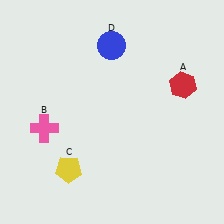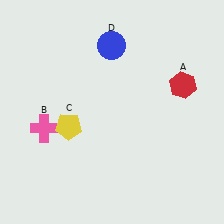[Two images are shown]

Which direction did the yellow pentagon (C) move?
The yellow pentagon (C) moved up.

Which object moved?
The yellow pentagon (C) moved up.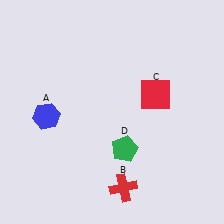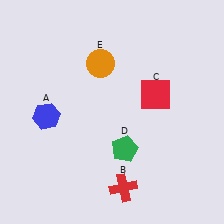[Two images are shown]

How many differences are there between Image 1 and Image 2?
There is 1 difference between the two images.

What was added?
An orange circle (E) was added in Image 2.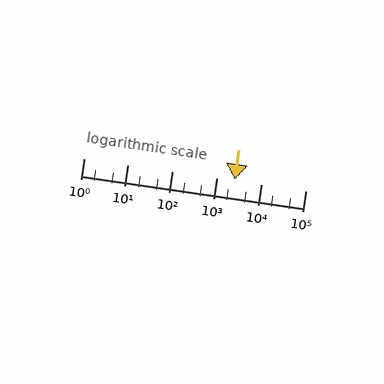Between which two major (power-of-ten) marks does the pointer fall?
The pointer is between 1000 and 10000.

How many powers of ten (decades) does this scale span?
The scale spans 5 decades, from 1 to 100000.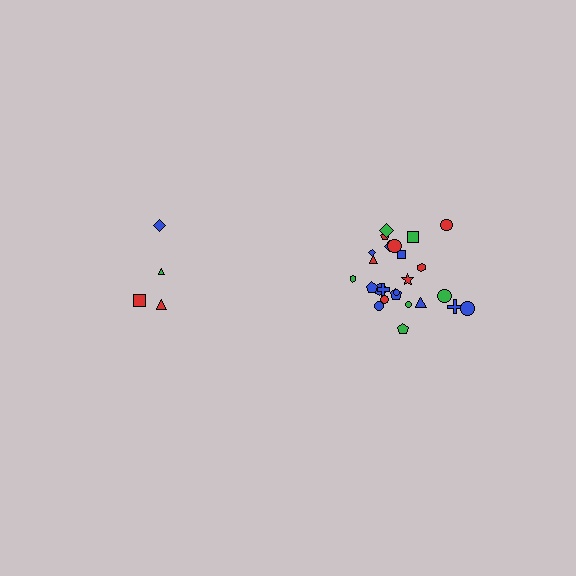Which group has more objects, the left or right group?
The right group.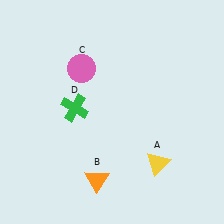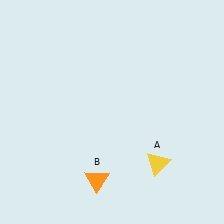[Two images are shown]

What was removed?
The green cross (D), the pink circle (C) were removed in Image 2.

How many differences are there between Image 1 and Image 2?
There are 2 differences between the two images.